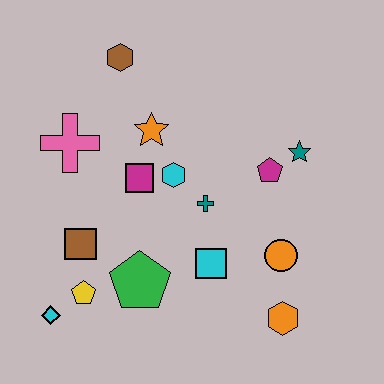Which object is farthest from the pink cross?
The orange hexagon is farthest from the pink cross.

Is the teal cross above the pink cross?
No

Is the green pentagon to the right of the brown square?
Yes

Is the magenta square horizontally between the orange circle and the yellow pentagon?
Yes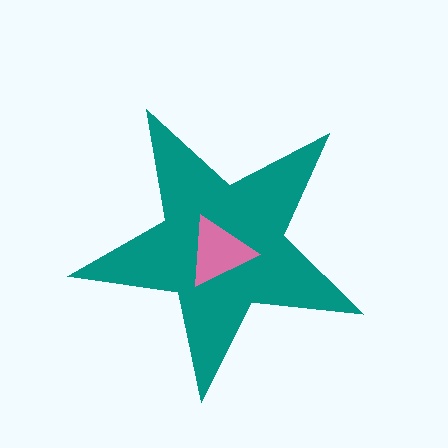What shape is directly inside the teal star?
The pink triangle.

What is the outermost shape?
The teal star.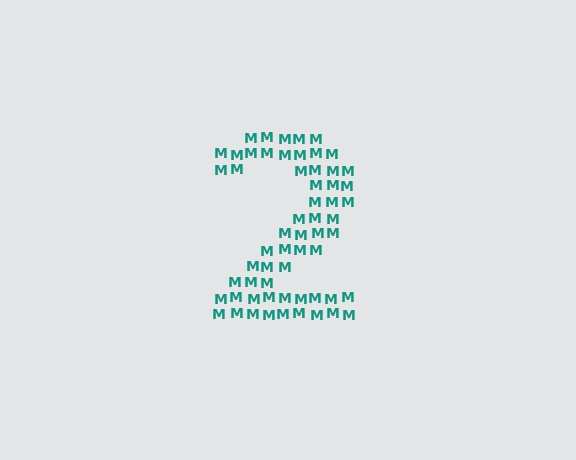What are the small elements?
The small elements are letter M's.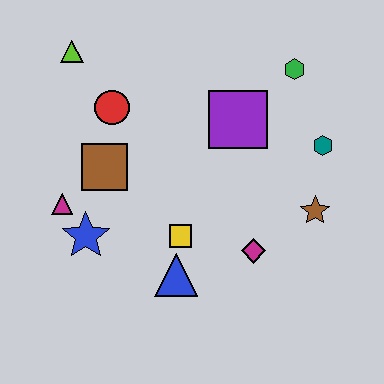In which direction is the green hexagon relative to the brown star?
The green hexagon is above the brown star.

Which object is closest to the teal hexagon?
The brown star is closest to the teal hexagon.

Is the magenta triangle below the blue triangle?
No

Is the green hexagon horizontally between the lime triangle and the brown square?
No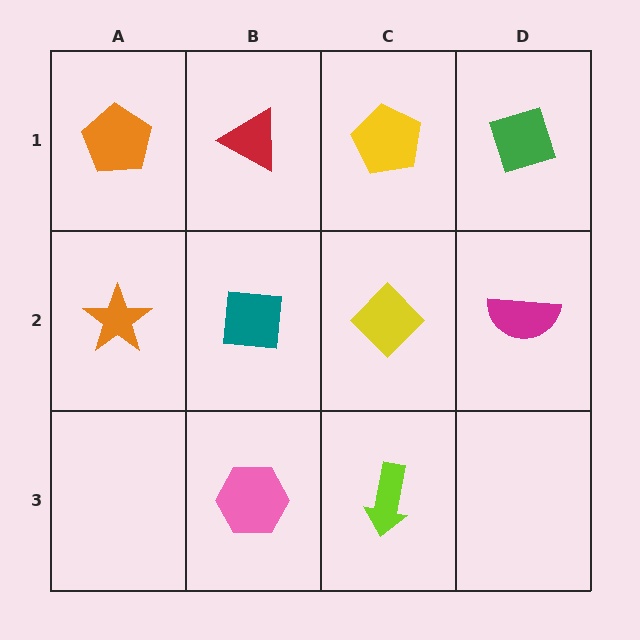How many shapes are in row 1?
4 shapes.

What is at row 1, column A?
An orange pentagon.